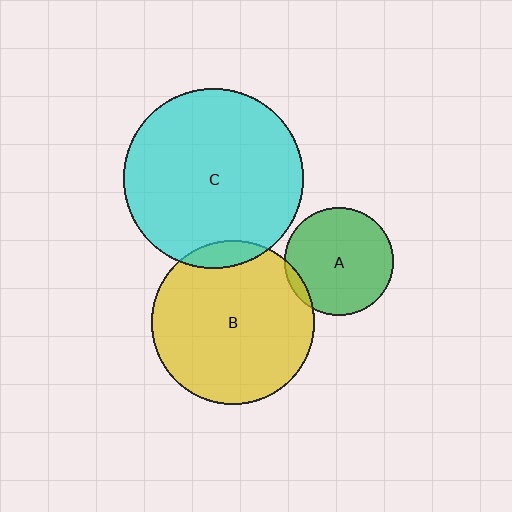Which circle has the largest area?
Circle C (cyan).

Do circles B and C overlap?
Yes.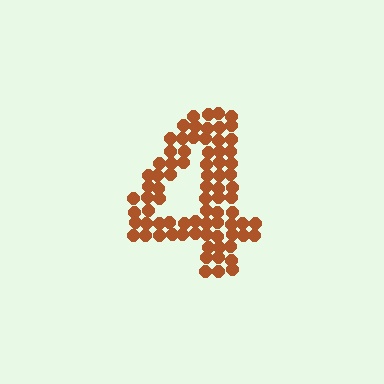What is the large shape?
The large shape is the digit 4.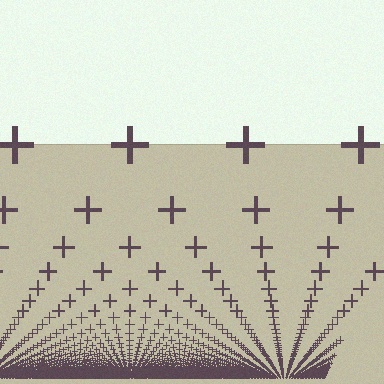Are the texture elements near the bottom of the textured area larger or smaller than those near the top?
Smaller. The gradient is inverted — elements near the bottom are smaller and denser.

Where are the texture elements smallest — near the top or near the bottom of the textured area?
Near the bottom.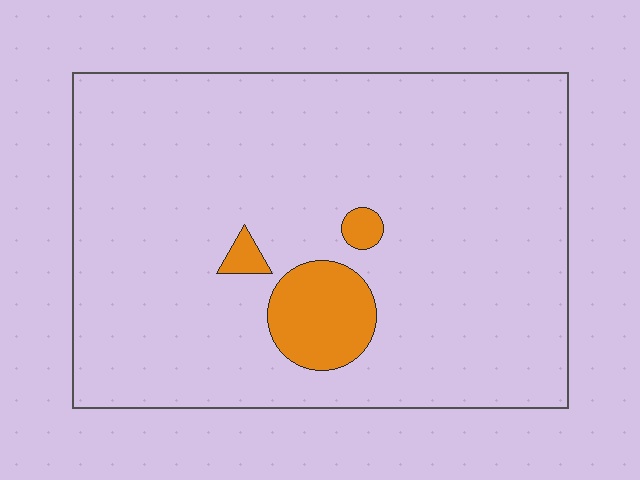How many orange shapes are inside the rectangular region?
3.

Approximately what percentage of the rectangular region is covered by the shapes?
Approximately 5%.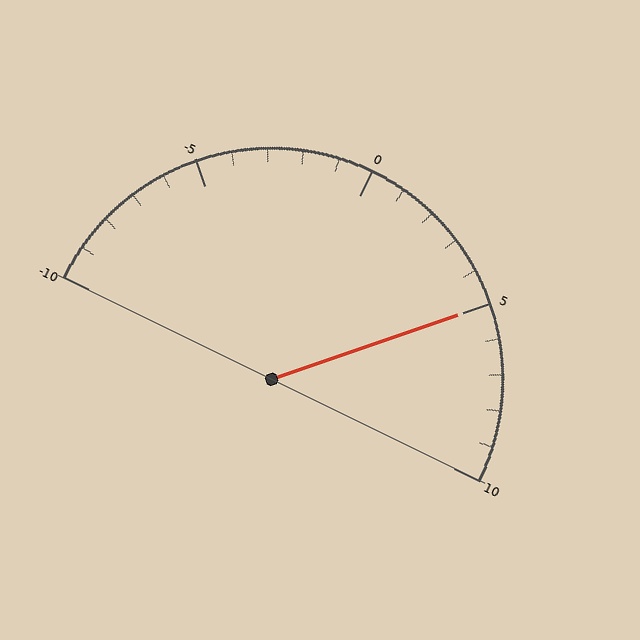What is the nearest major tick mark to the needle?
The nearest major tick mark is 5.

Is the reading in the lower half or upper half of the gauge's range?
The reading is in the upper half of the range (-10 to 10).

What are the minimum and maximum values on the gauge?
The gauge ranges from -10 to 10.